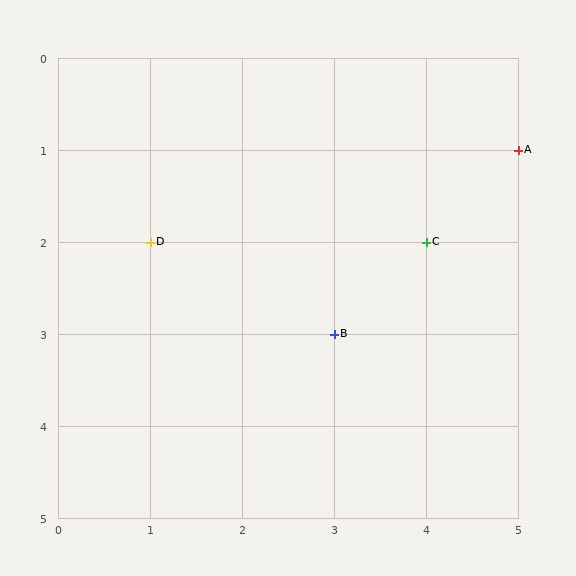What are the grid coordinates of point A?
Point A is at grid coordinates (5, 1).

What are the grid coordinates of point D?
Point D is at grid coordinates (1, 2).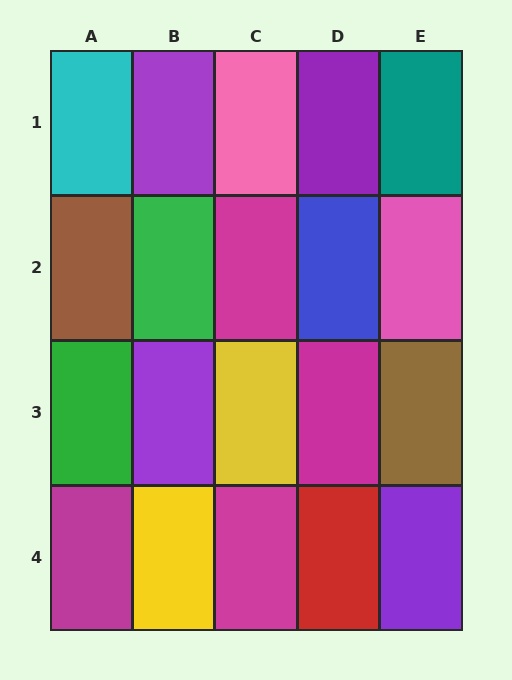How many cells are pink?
2 cells are pink.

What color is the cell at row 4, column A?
Magenta.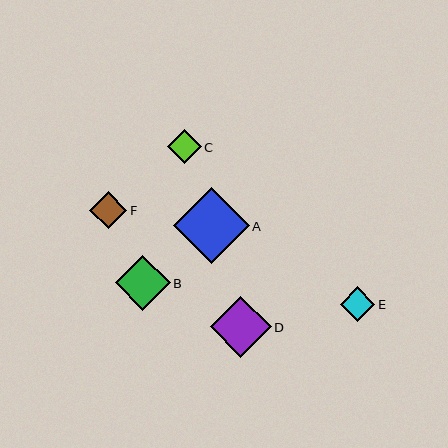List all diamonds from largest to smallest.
From largest to smallest: A, D, B, F, E, C.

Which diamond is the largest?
Diamond A is the largest with a size of approximately 76 pixels.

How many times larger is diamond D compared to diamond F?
Diamond D is approximately 1.6 times the size of diamond F.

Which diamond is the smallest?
Diamond C is the smallest with a size of approximately 33 pixels.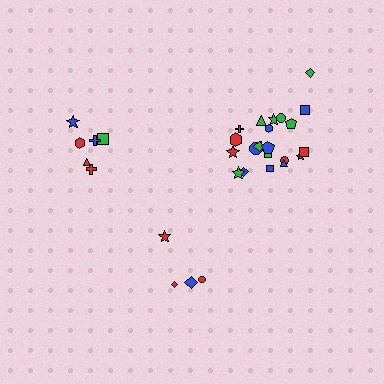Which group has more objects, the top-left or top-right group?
The top-right group.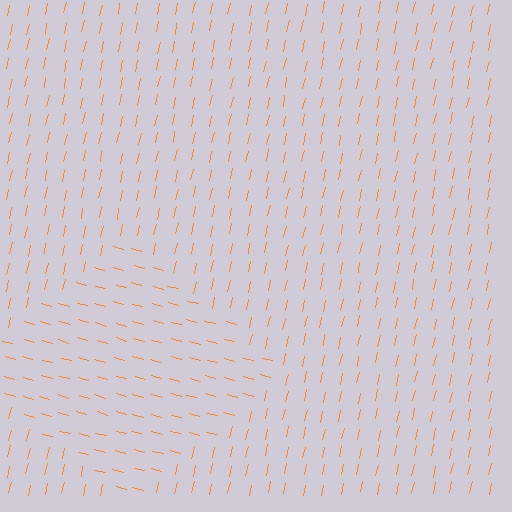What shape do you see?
I see a diamond.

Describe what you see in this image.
The image is filled with small orange line segments. A diamond region in the image has lines oriented differently from the surrounding lines, creating a visible texture boundary.